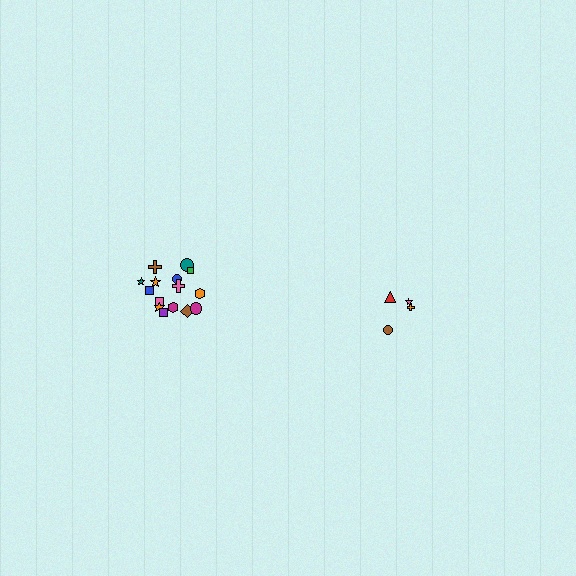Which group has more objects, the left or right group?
The left group.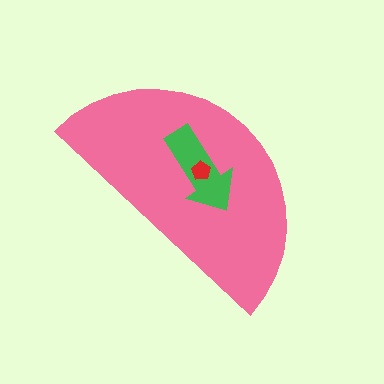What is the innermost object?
The red pentagon.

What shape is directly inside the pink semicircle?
The green arrow.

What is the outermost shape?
The pink semicircle.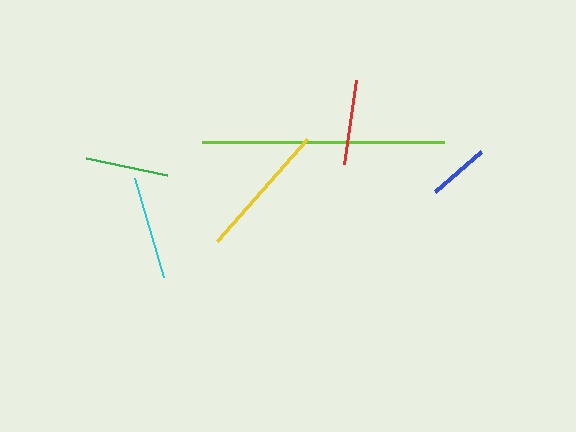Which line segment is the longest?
The lime line is the longest at approximately 242 pixels.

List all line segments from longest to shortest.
From longest to shortest: lime, yellow, cyan, red, green, blue.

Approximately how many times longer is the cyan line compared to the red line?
The cyan line is approximately 1.2 times the length of the red line.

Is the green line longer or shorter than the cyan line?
The cyan line is longer than the green line.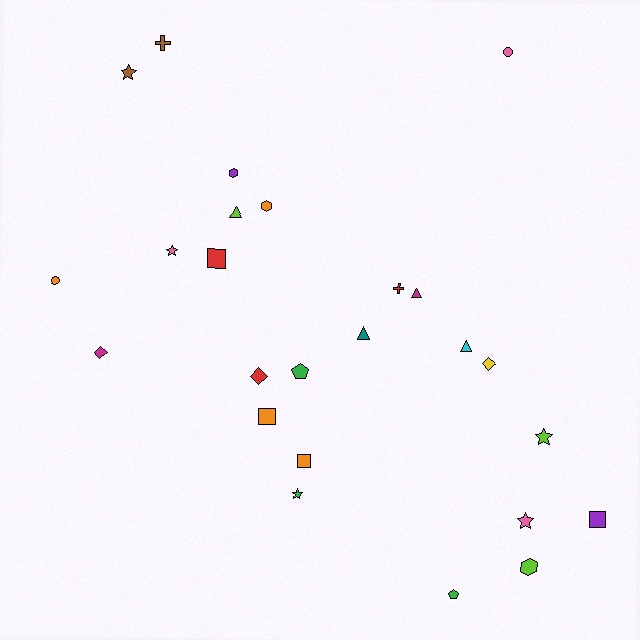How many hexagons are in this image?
There are 3 hexagons.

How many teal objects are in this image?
There is 1 teal object.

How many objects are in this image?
There are 25 objects.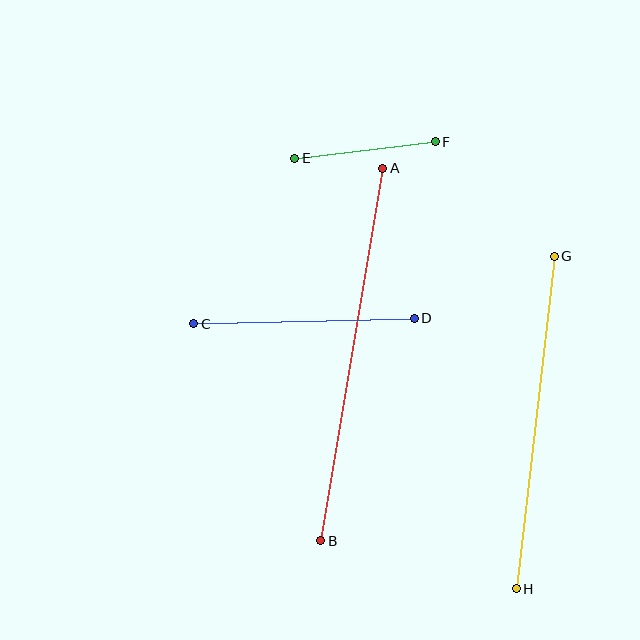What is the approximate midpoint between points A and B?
The midpoint is at approximately (352, 355) pixels.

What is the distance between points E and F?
The distance is approximately 141 pixels.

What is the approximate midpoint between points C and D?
The midpoint is at approximately (304, 321) pixels.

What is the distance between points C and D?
The distance is approximately 221 pixels.